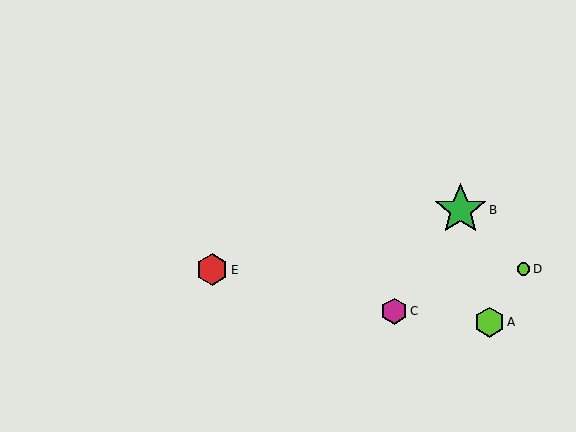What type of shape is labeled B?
Shape B is a green star.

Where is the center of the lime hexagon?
The center of the lime hexagon is at (489, 322).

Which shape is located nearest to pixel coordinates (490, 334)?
The lime hexagon (labeled A) at (489, 322) is nearest to that location.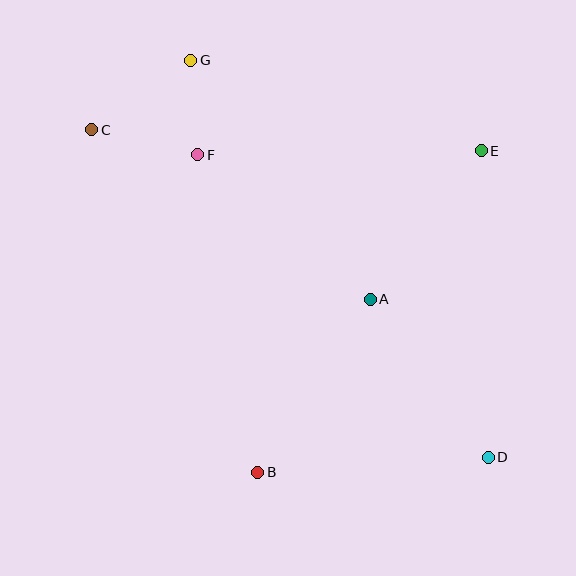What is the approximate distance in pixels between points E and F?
The distance between E and F is approximately 284 pixels.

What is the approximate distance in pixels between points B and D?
The distance between B and D is approximately 231 pixels.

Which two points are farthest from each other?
Points C and D are farthest from each other.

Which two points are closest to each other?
Points F and G are closest to each other.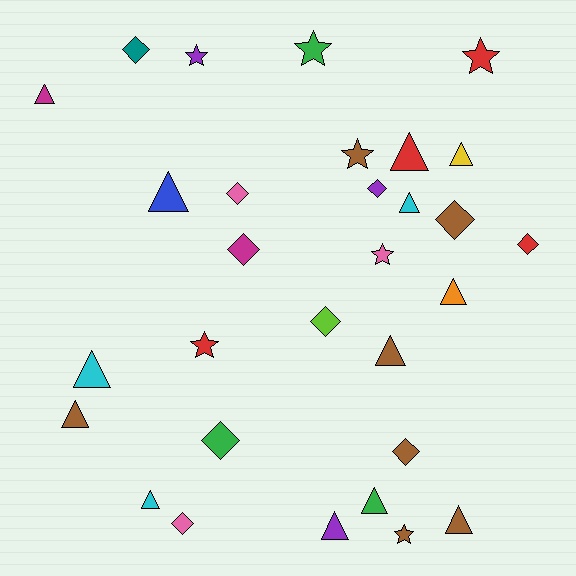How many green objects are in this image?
There are 3 green objects.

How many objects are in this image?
There are 30 objects.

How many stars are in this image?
There are 7 stars.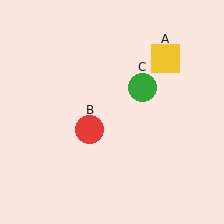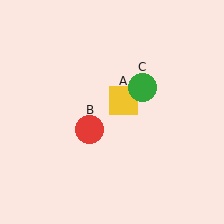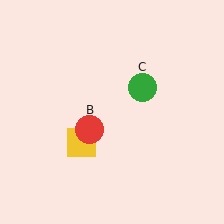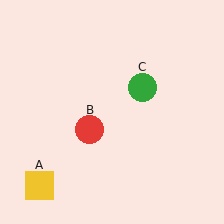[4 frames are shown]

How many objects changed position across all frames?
1 object changed position: yellow square (object A).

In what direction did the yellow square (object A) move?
The yellow square (object A) moved down and to the left.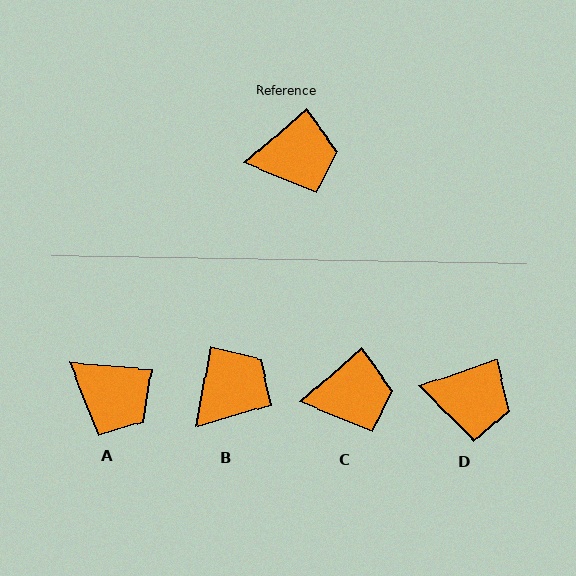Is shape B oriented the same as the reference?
No, it is off by about 39 degrees.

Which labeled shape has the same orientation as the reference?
C.